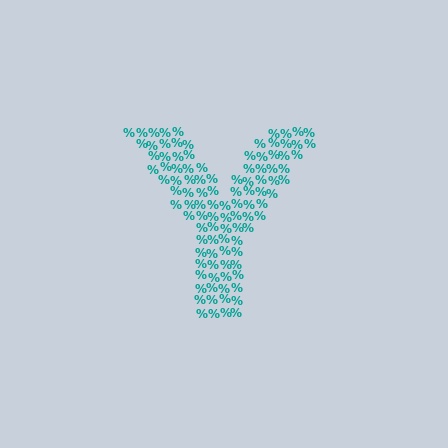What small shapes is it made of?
It is made of small percent signs.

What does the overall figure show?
The overall figure shows the letter Y.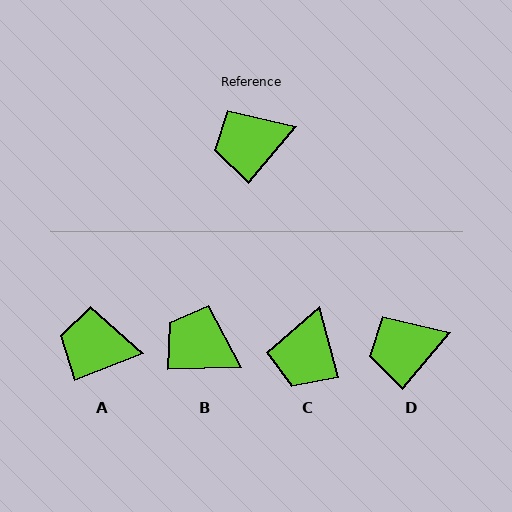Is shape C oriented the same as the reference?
No, it is off by about 55 degrees.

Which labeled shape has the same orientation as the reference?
D.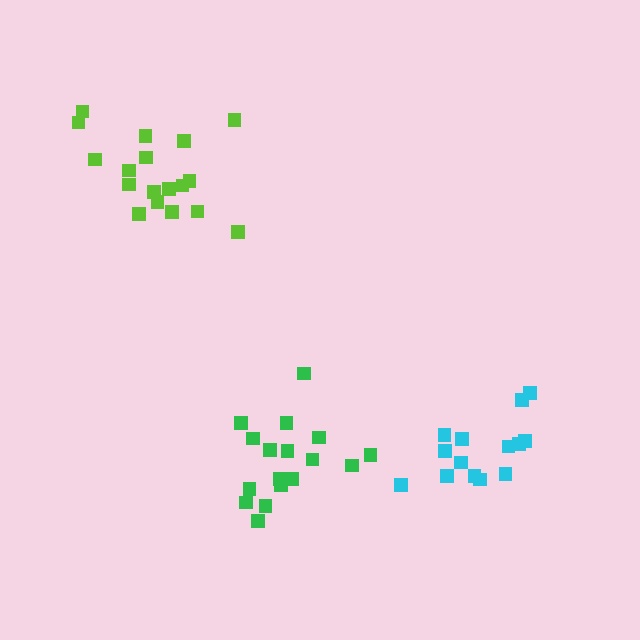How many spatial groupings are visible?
There are 3 spatial groupings.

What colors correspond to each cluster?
The clusters are colored: lime, cyan, green.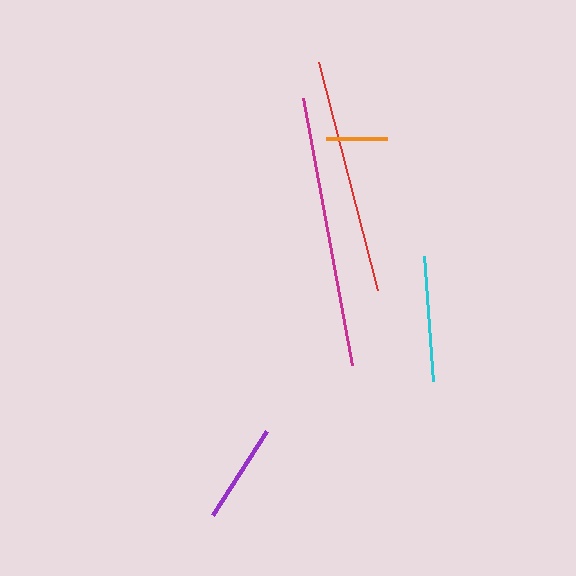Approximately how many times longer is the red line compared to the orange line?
The red line is approximately 3.9 times the length of the orange line.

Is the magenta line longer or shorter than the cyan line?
The magenta line is longer than the cyan line.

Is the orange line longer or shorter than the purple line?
The purple line is longer than the orange line.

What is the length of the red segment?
The red segment is approximately 235 pixels long.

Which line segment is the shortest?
The orange line is the shortest at approximately 61 pixels.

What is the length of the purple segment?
The purple segment is approximately 100 pixels long.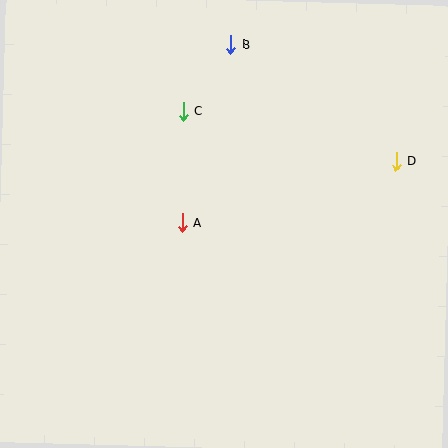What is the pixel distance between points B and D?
The distance between B and D is 202 pixels.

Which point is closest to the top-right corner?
Point D is closest to the top-right corner.